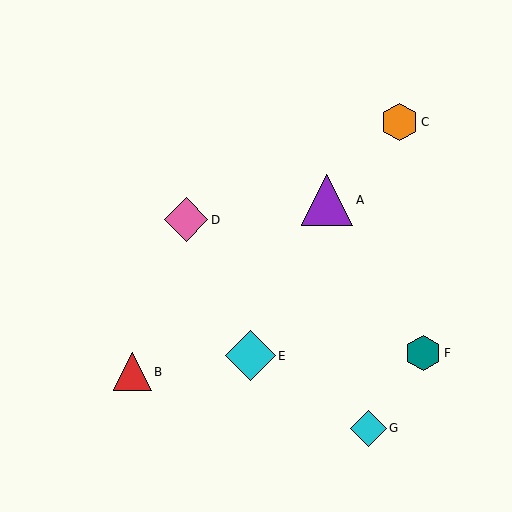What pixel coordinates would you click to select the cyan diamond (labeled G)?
Click at (369, 428) to select the cyan diamond G.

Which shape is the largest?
The purple triangle (labeled A) is the largest.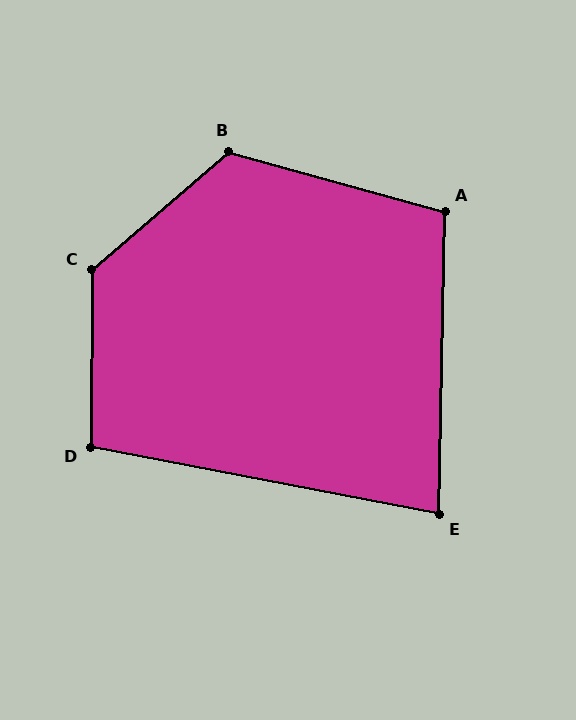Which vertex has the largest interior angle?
C, at approximately 131 degrees.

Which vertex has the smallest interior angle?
E, at approximately 80 degrees.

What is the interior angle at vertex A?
Approximately 104 degrees (obtuse).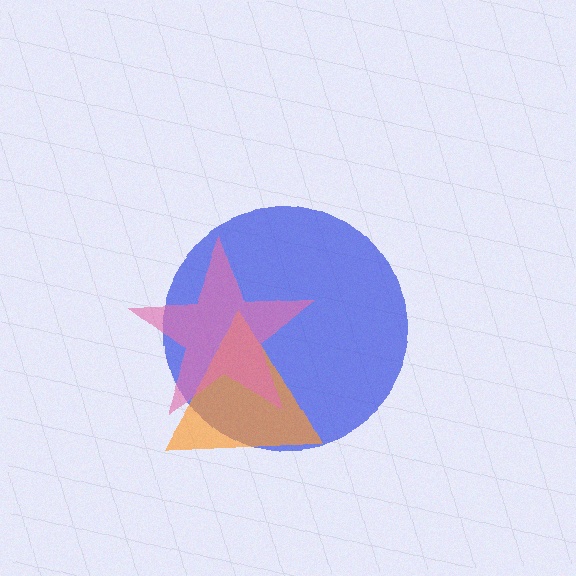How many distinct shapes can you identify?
There are 3 distinct shapes: a blue circle, an orange triangle, a pink star.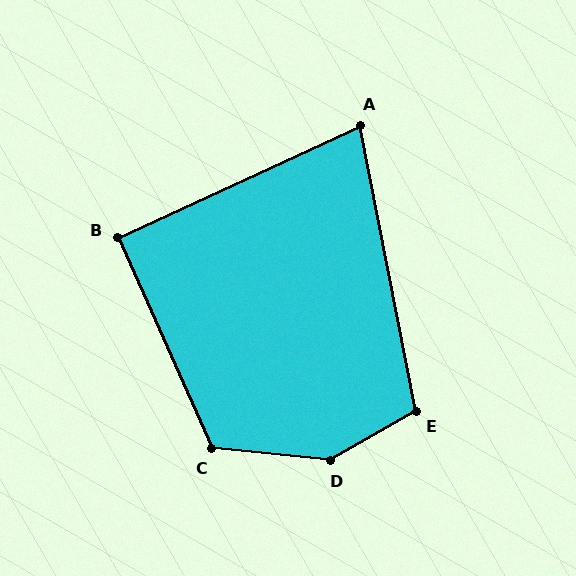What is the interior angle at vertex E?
Approximately 109 degrees (obtuse).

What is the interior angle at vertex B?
Approximately 91 degrees (approximately right).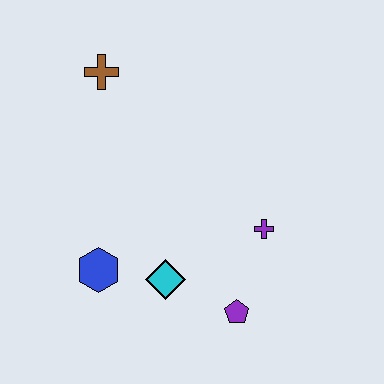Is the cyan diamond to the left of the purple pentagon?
Yes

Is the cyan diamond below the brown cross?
Yes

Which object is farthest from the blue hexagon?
The brown cross is farthest from the blue hexagon.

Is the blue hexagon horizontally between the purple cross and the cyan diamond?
No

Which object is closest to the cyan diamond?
The blue hexagon is closest to the cyan diamond.